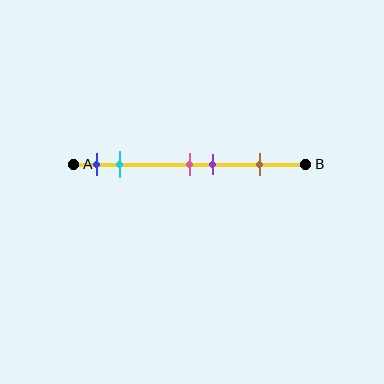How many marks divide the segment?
There are 5 marks dividing the segment.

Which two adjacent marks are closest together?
The pink and purple marks are the closest adjacent pair.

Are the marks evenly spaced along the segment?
No, the marks are not evenly spaced.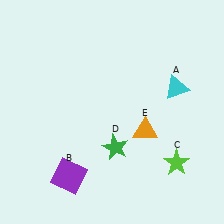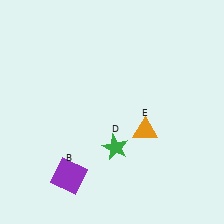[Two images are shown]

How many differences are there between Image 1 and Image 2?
There are 2 differences between the two images.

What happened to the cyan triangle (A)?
The cyan triangle (A) was removed in Image 2. It was in the top-right area of Image 1.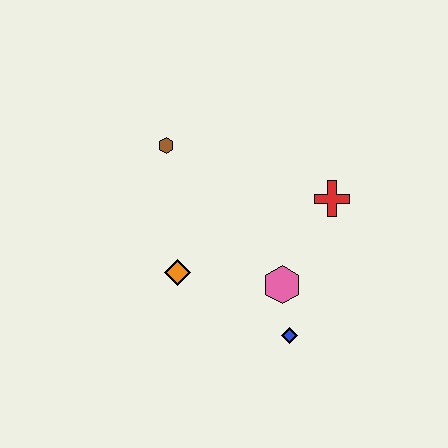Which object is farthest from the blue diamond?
The brown hexagon is farthest from the blue diamond.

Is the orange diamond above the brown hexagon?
No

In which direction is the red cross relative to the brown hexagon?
The red cross is to the right of the brown hexagon.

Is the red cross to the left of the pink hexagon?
No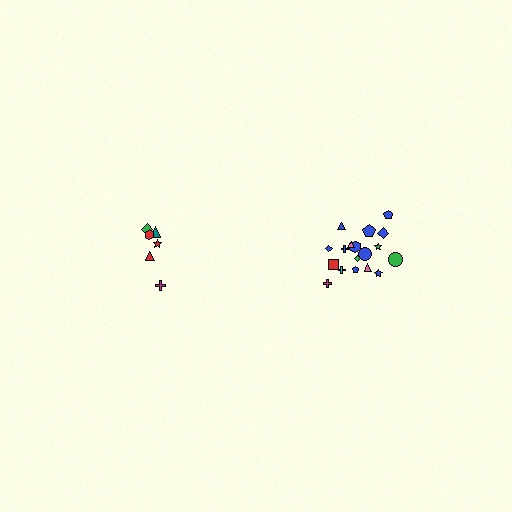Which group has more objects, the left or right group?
The right group.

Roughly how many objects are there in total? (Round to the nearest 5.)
Roughly 25 objects in total.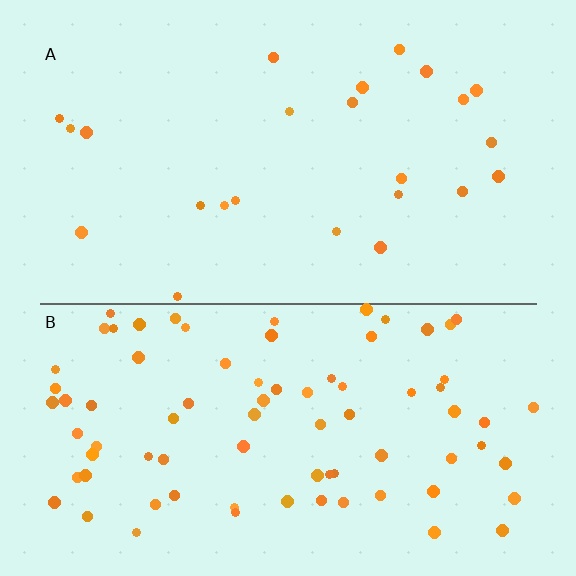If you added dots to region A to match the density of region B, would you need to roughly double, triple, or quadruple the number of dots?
Approximately triple.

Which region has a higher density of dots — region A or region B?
B (the bottom).